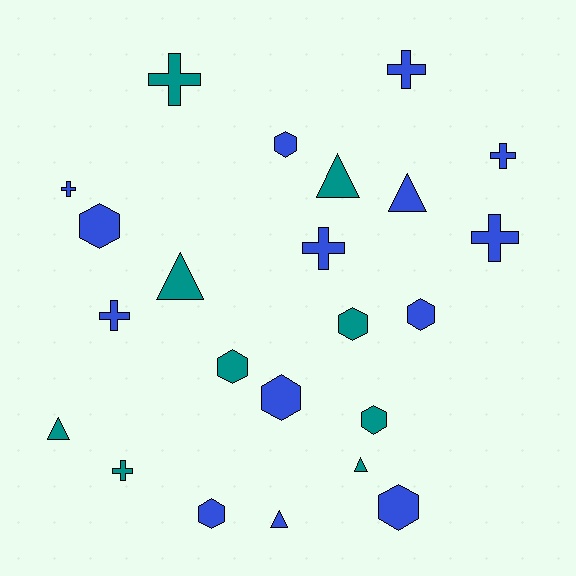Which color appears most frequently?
Blue, with 14 objects.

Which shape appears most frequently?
Hexagon, with 9 objects.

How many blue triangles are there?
There are 2 blue triangles.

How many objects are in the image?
There are 23 objects.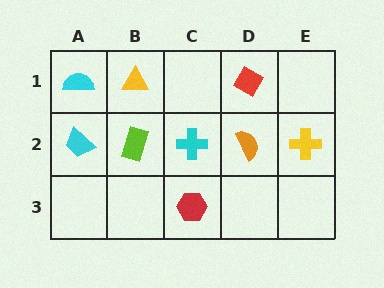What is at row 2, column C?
A cyan cross.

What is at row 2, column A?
A cyan trapezoid.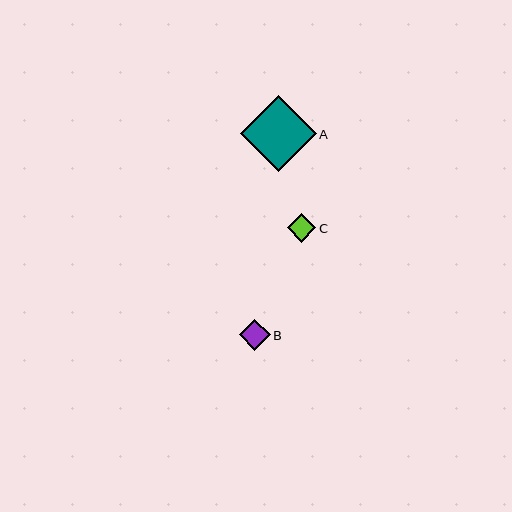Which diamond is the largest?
Diamond A is the largest with a size of approximately 76 pixels.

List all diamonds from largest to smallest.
From largest to smallest: A, B, C.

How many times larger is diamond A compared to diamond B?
Diamond A is approximately 2.4 times the size of diamond B.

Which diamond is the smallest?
Diamond C is the smallest with a size of approximately 28 pixels.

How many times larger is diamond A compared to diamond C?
Diamond A is approximately 2.7 times the size of diamond C.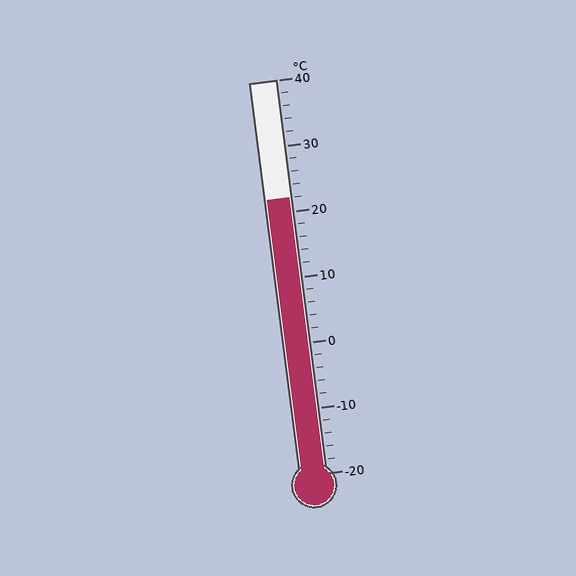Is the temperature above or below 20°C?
The temperature is above 20°C.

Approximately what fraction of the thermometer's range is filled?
The thermometer is filled to approximately 70% of its range.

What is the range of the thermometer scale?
The thermometer scale ranges from -20°C to 40°C.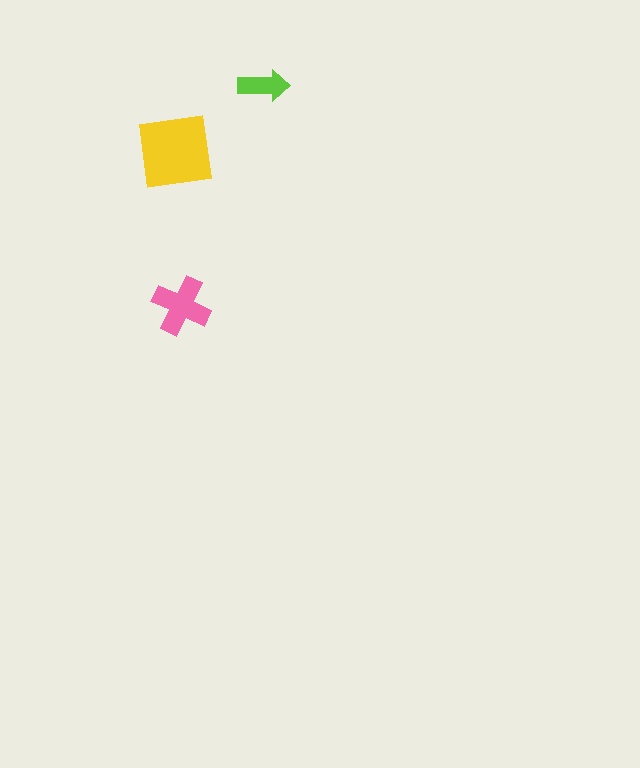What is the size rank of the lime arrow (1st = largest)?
3rd.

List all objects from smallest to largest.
The lime arrow, the pink cross, the yellow square.